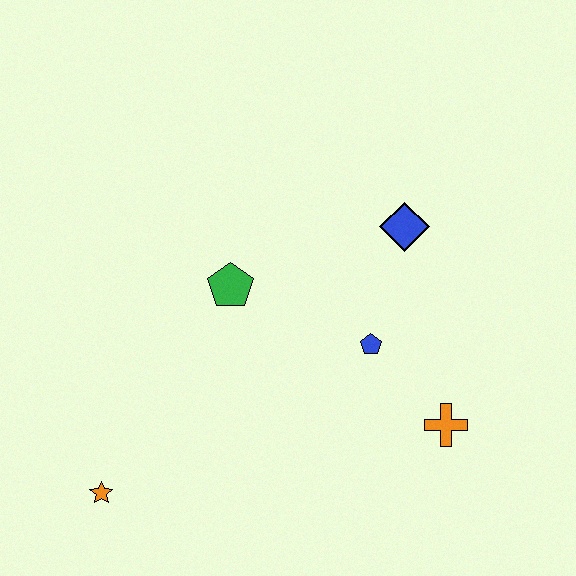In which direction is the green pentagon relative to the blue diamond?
The green pentagon is to the left of the blue diamond.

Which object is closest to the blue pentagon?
The orange cross is closest to the blue pentagon.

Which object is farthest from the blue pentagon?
The orange star is farthest from the blue pentagon.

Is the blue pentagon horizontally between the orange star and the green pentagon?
No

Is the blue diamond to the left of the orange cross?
Yes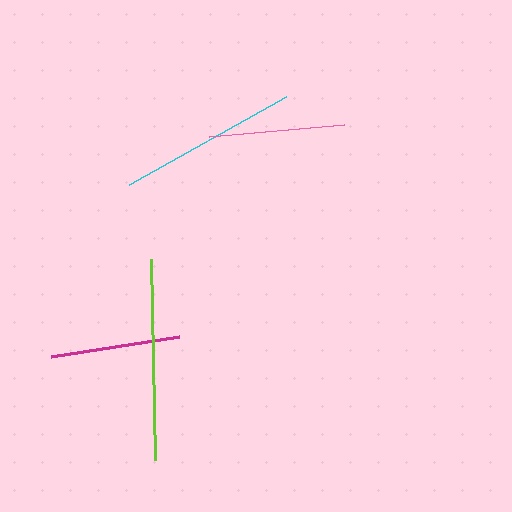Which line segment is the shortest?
The magenta line is the shortest at approximately 130 pixels.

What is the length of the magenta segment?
The magenta segment is approximately 130 pixels long.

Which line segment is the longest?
The lime line is the longest at approximately 202 pixels.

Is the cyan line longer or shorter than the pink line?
The cyan line is longer than the pink line.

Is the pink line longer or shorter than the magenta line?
The pink line is longer than the magenta line.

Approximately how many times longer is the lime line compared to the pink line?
The lime line is approximately 1.5 times the length of the pink line.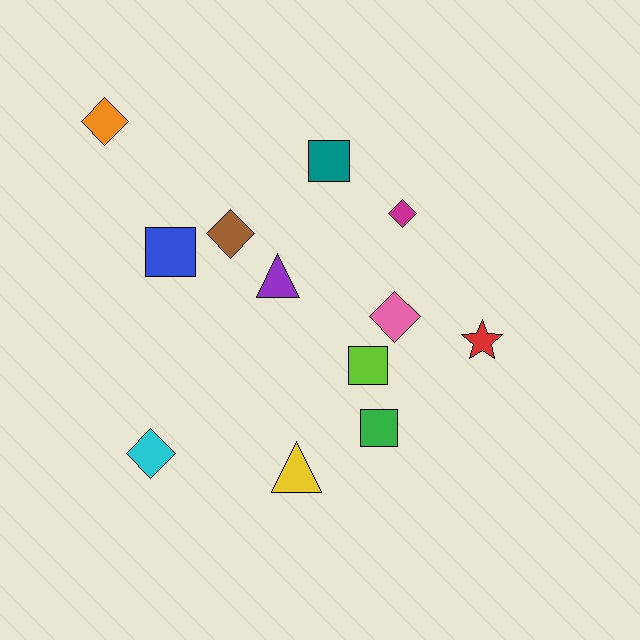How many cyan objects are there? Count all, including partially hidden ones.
There is 1 cyan object.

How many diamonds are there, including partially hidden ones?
There are 5 diamonds.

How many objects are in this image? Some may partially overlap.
There are 12 objects.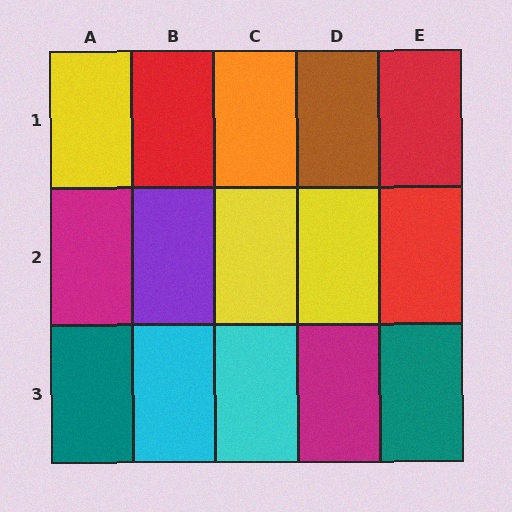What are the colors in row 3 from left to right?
Teal, cyan, cyan, magenta, teal.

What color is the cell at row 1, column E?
Red.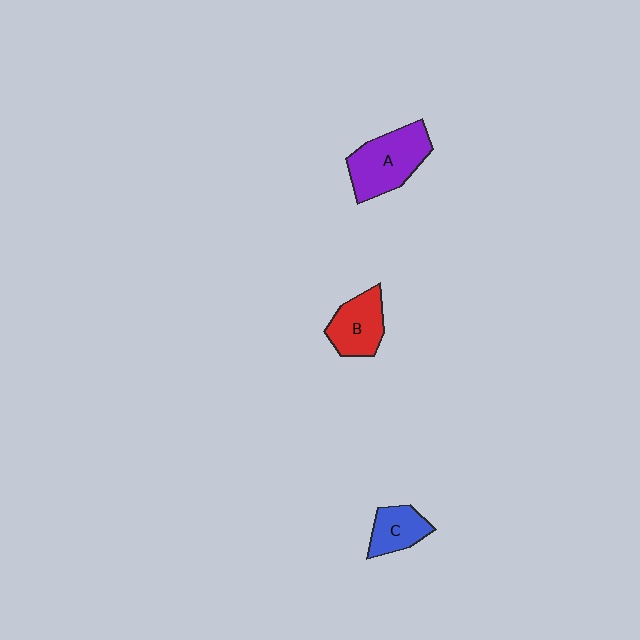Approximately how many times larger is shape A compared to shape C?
Approximately 1.8 times.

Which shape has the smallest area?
Shape C (blue).